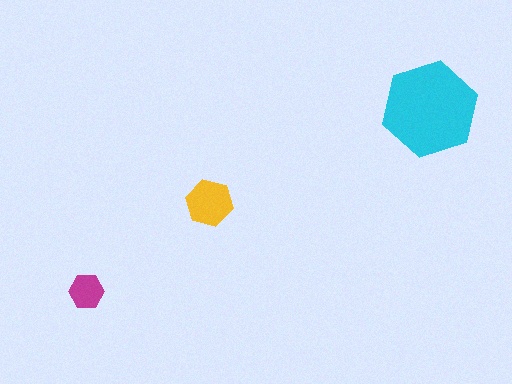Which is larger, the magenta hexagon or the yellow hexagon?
The yellow one.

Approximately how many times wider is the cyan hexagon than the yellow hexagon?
About 2 times wider.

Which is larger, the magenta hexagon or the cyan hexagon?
The cyan one.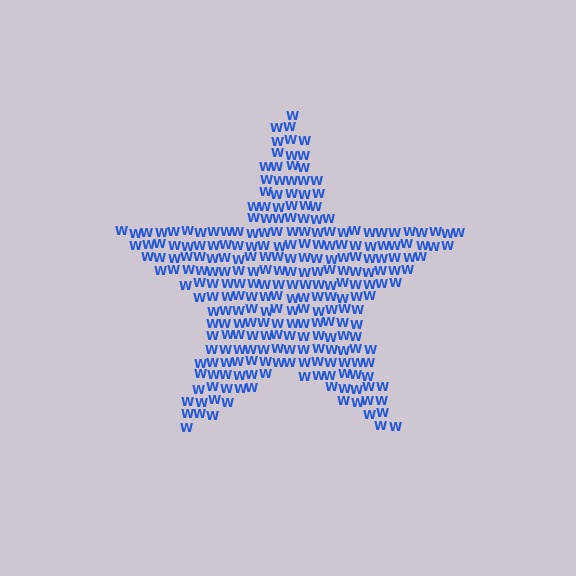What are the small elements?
The small elements are letter W's.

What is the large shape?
The large shape is a star.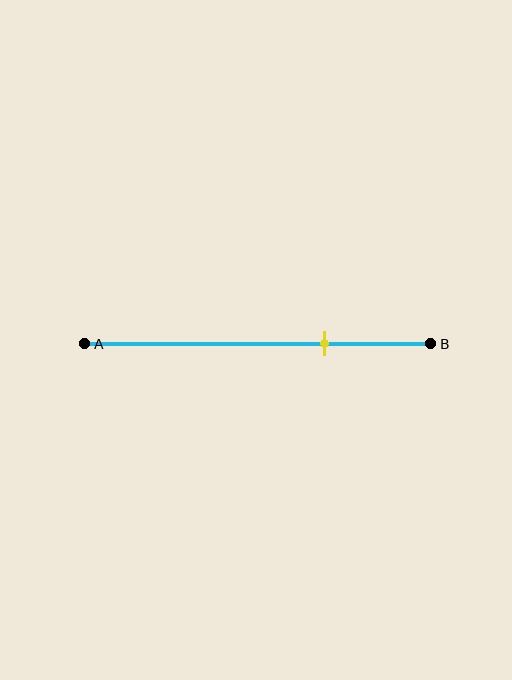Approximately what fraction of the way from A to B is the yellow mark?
The yellow mark is approximately 70% of the way from A to B.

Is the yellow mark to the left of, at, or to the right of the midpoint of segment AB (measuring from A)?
The yellow mark is to the right of the midpoint of segment AB.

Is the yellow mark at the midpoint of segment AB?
No, the mark is at about 70% from A, not at the 50% midpoint.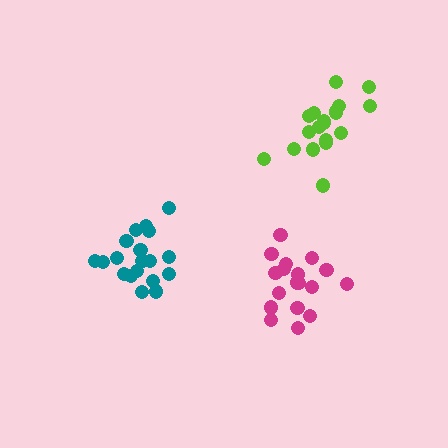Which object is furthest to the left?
The teal cluster is leftmost.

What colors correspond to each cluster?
The clusters are colored: teal, magenta, lime.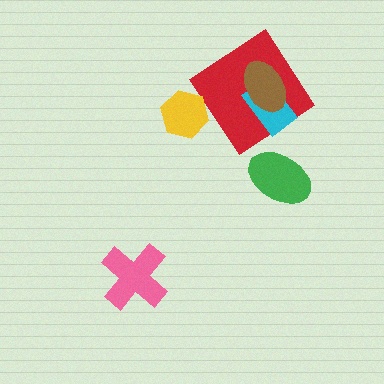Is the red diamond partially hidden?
Yes, it is partially covered by another shape.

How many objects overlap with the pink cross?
0 objects overlap with the pink cross.